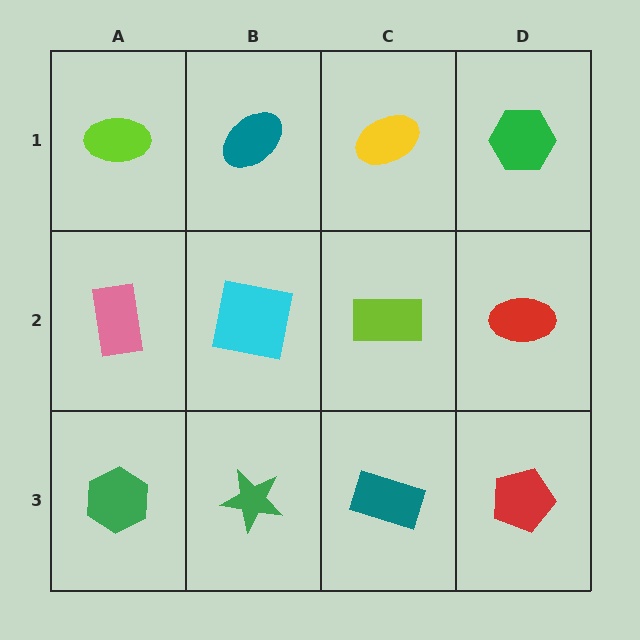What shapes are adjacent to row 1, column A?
A pink rectangle (row 2, column A), a teal ellipse (row 1, column B).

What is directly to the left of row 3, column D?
A teal rectangle.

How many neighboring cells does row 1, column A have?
2.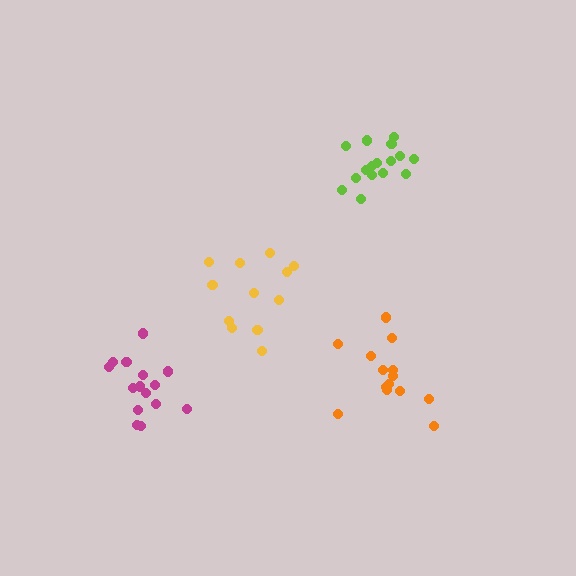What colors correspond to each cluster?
The clusters are colored: orange, lime, yellow, magenta.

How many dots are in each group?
Group 1: 14 dots, Group 2: 16 dots, Group 3: 12 dots, Group 4: 15 dots (57 total).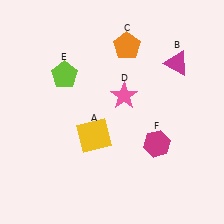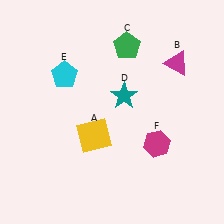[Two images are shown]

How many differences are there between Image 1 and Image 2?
There are 3 differences between the two images.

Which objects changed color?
C changed from orange to green. D changed from pink to teal. E changed from lime to cyan.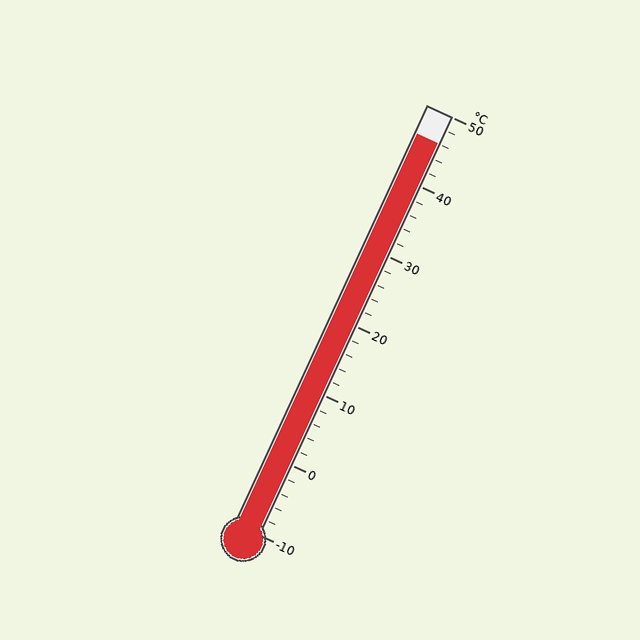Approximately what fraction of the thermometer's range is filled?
The thermometer is filled to approximately 95% of its range.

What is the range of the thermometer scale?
The thermometer scale ranges from -10°C to 50°C.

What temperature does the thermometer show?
The thermometer shows approximately 46°C.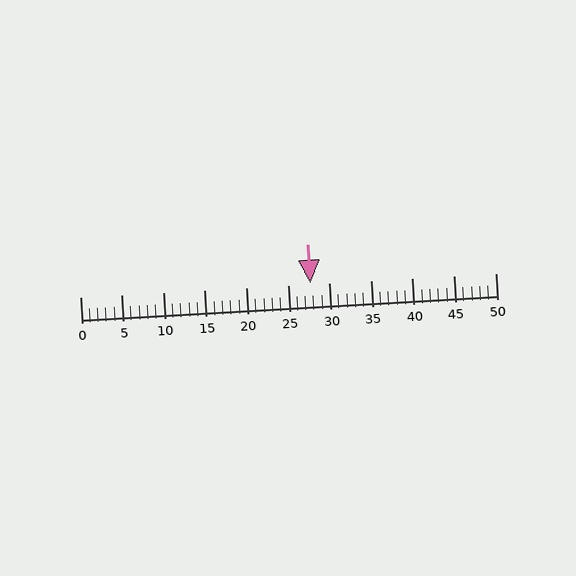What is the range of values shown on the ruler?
The ruler shows values from 0 to 50.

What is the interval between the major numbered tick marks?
The major tick marks are spaced 5 units apart.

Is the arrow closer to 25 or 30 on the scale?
The arrow is closer to 30.